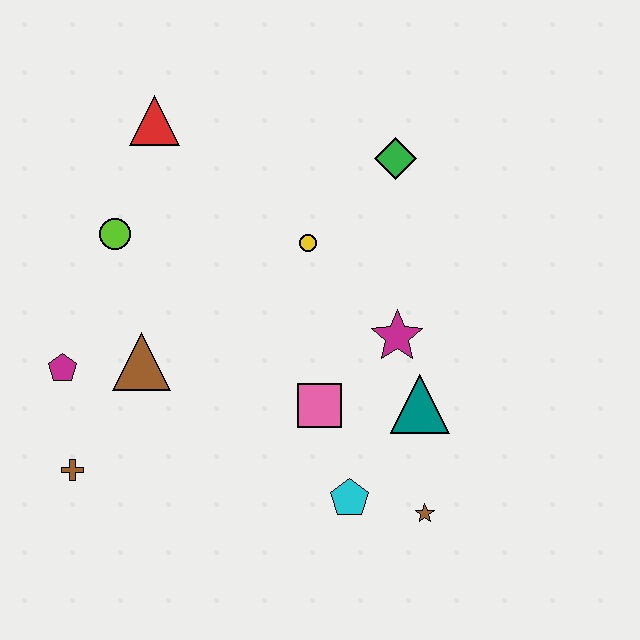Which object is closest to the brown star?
The cyan pentagon is closest to the brown star.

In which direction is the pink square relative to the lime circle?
The pink square is to the right of the lime circle.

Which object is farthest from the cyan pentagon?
The red triangle is farthest from the cyan pentagon.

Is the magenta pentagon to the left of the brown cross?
Yes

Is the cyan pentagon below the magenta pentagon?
Yes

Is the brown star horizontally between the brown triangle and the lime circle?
No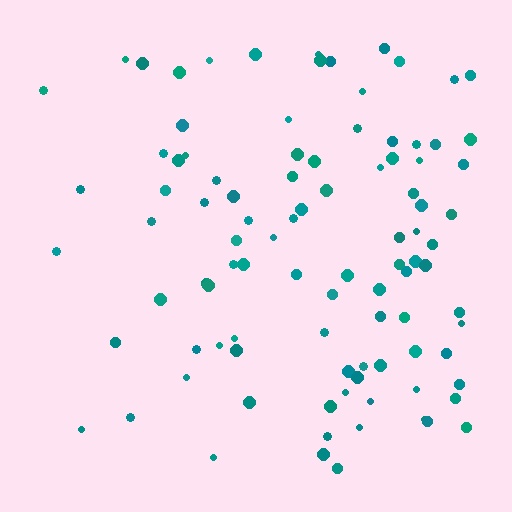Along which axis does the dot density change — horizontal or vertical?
Horizontal.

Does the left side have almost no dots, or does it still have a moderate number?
Still a moderate number, just noticeably fewer than the right.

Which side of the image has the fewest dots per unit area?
The left.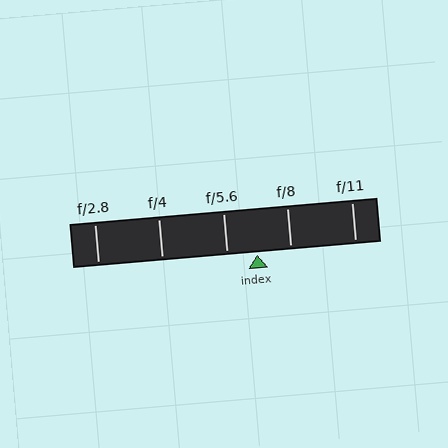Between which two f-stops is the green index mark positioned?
The index mark is between f/5.6 and f/8.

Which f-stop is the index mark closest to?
The index mark is closest to f/5.6.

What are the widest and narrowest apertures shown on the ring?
The widest aperture shown is f/2.8 and the narrowest is f/11.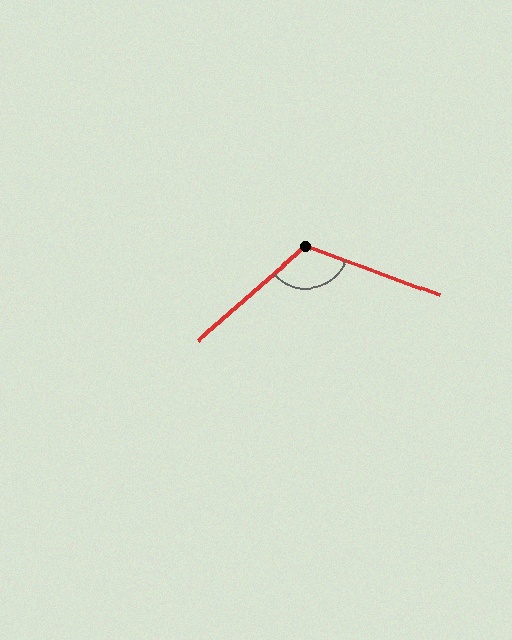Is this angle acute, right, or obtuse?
It is obtuse.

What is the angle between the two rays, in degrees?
Approximately 118 degrees.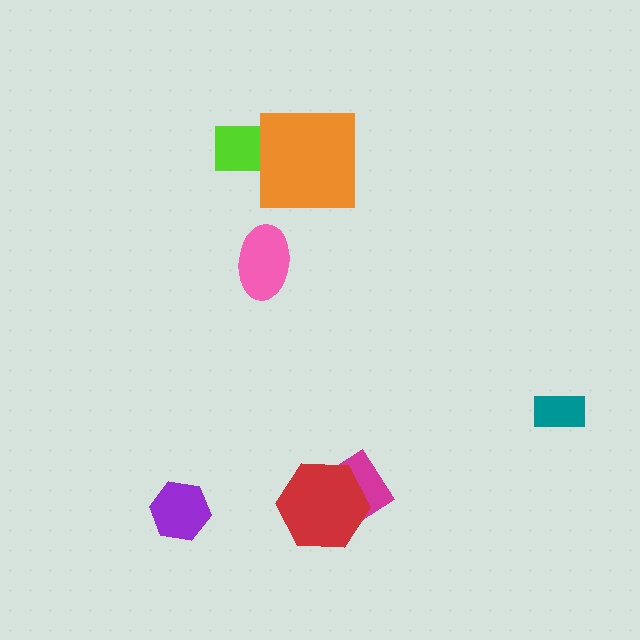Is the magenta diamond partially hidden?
Yes, it is partially covered by another shape.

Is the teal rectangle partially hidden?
No, no other shape covers it.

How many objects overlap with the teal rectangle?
0 objects overlap with the teal rectangle.